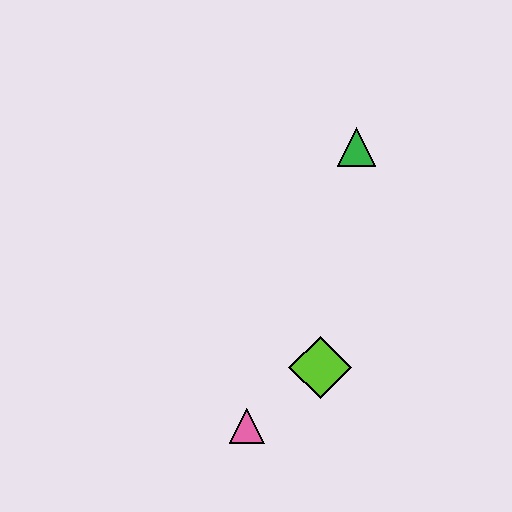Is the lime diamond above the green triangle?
No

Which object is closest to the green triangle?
The lime diamond is closest to the green triangle.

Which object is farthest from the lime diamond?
The green triangle is farthest from the lime diamond.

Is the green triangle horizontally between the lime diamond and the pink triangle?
No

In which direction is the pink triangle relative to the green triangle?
The pink triangle is below the green triangle.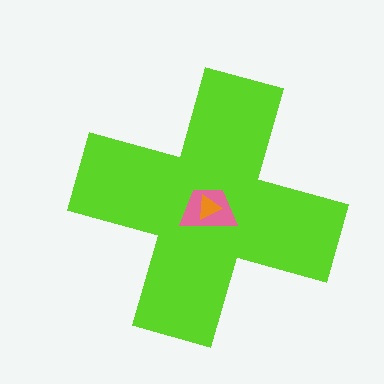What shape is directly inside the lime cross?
The pink trapezoid.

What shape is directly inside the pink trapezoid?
The orange triangle.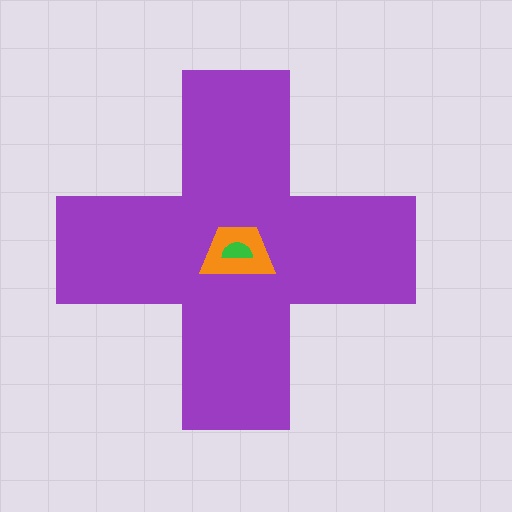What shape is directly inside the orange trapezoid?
The green semicircle.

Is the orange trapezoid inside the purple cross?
Yes.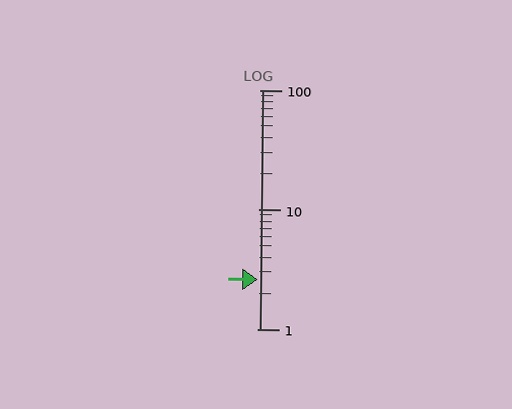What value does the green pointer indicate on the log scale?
The pointer indicates approximately 2.6.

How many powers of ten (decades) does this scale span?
The scale spans 2 decades, from 1 to 100.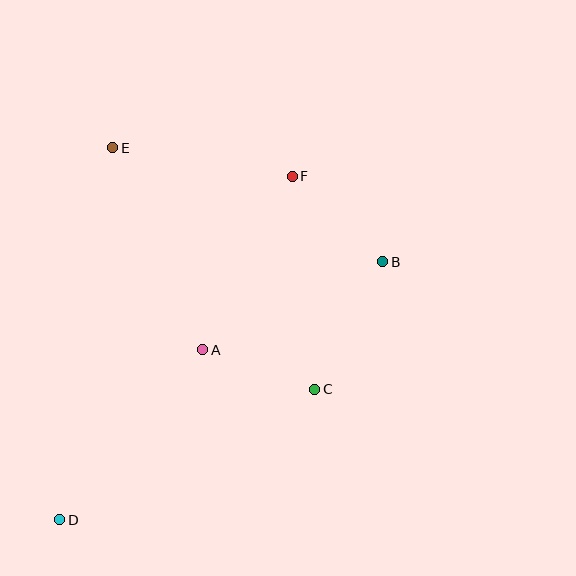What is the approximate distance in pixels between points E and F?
The distance between E and F is approximately 182 pixels.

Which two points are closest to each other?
Points A and C are closest to each other.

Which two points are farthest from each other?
Points D and F are farthest from each other.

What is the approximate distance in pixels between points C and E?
The distance between C and E is approximately 315 pixels.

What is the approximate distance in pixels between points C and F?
The distance between C and F is approximately 214 pixels.